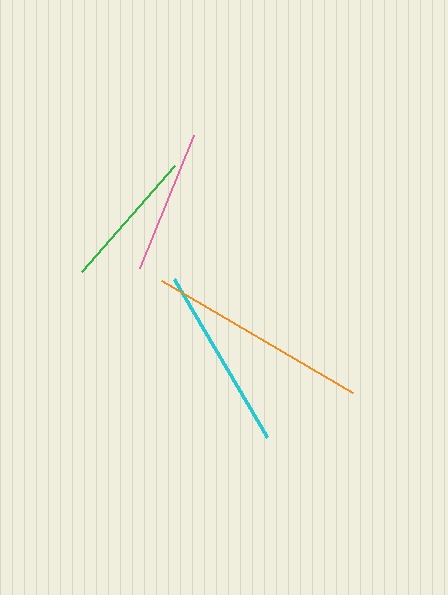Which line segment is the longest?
The orange line is the longest at approximately 222 pixels.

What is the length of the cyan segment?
The cyan segment is approximately 183 pixels long.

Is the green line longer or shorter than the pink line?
The pink line is longer than the green line.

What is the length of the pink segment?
The pink segment is approximately 144 pixels long.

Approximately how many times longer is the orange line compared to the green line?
The orange line is approximately 1.6 times the length of the green line.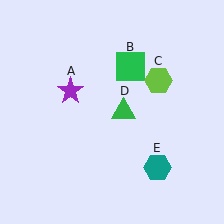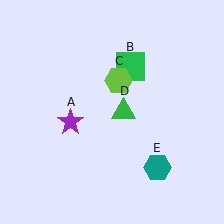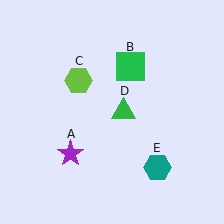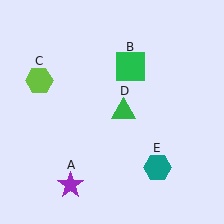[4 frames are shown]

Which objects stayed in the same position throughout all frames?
Green square (object B) and green triangle (object D) and teal hexagon (object E) remained stationary.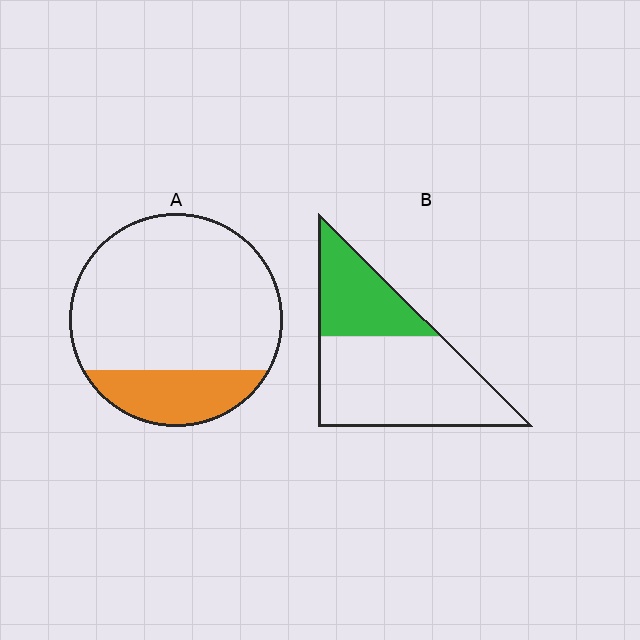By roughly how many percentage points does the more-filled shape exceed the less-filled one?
By roughly 10 percentage points (B over A).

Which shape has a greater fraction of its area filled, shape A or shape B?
Shape B.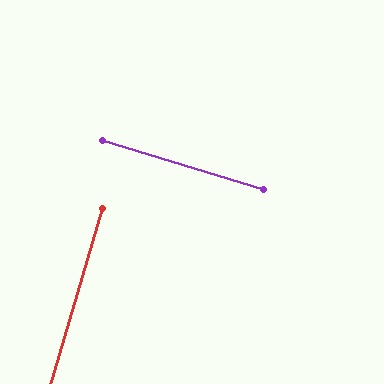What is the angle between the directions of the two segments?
Approximately 89 degrees.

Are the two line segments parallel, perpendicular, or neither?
Perpendicular — they meet at approximately 89°.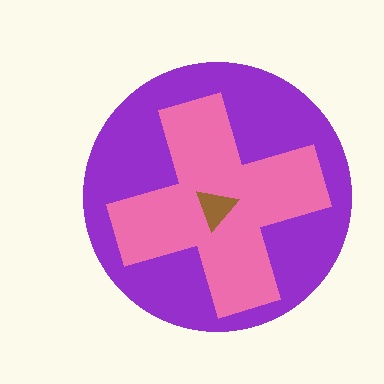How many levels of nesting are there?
3.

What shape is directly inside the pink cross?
The brown triangle.